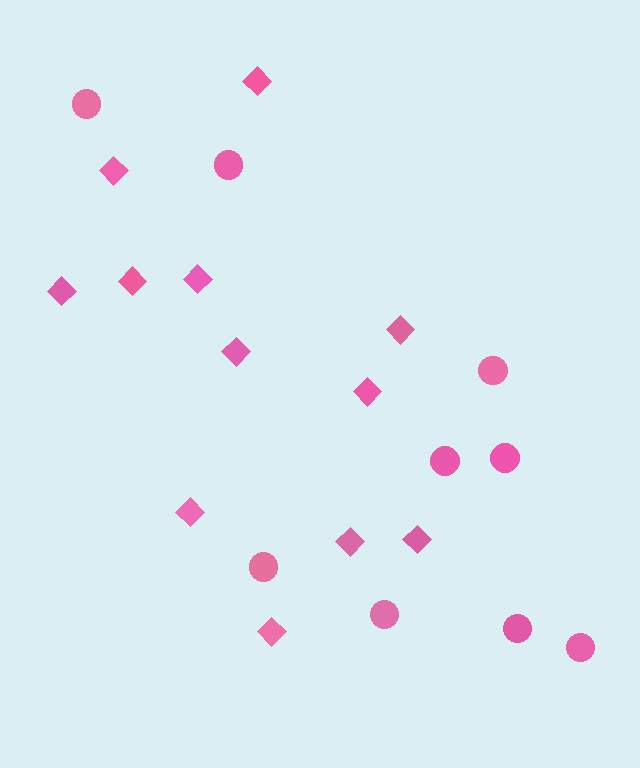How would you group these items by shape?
There are 2 groups: one group of diamonds (12) and one group of circles (9).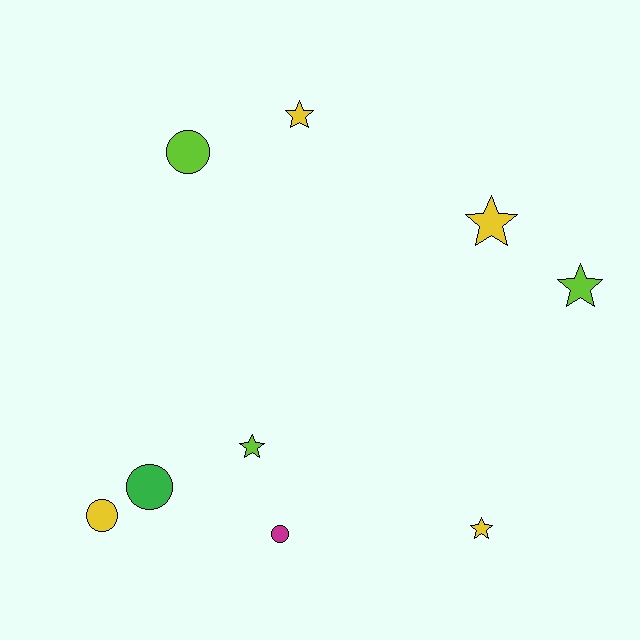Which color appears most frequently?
Yellow, with 4 objects.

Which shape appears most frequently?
Star, with 5 objects.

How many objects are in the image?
There are 9 objects.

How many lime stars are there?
There are 2 lime stars.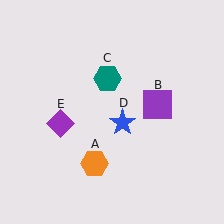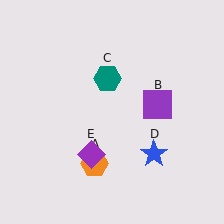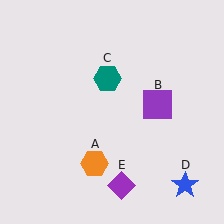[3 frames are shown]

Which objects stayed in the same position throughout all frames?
Orange hexagon (object A) and purple square (object B) and teal hexagon (object C) remained stationary.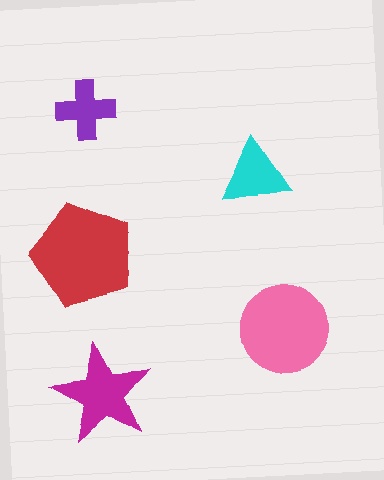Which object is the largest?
The red pentagon.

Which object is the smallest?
The purple cross.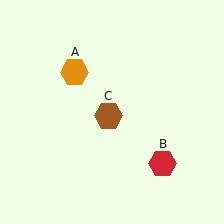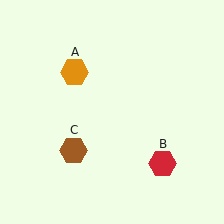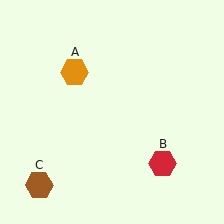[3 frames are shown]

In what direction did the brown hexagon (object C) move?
The brown hexagon (object C) moved down and to the left.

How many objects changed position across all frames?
1 object changed position: brown hexagon (object C).